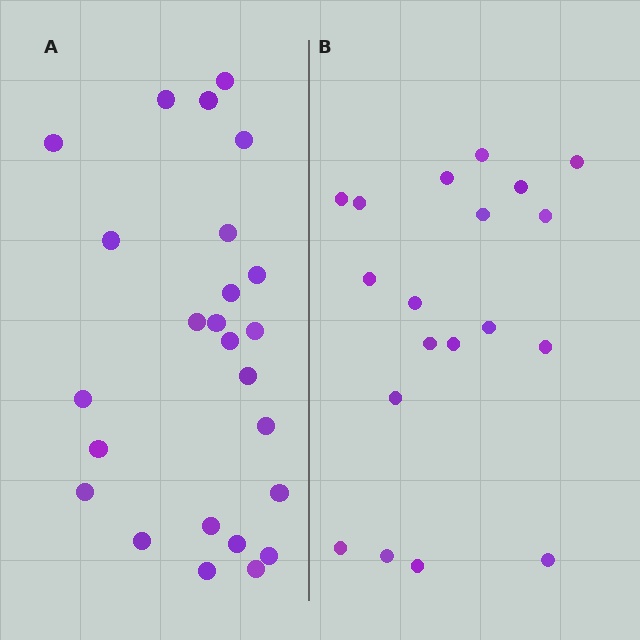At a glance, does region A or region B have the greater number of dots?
Region A (the left region) has more dots.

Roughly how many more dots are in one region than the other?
Region A has about 6 more dots than region B.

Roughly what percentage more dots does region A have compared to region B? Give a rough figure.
About 30% more.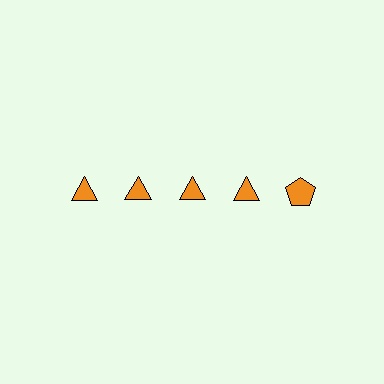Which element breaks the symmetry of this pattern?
The orange pentagon in the top row, rightmost column breaks the symmetry. All other shapes are orange triangles.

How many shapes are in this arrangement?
There are 5 shapes arranged in a grid pattern.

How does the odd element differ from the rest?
It has a different shape: pentagon instead of triangle.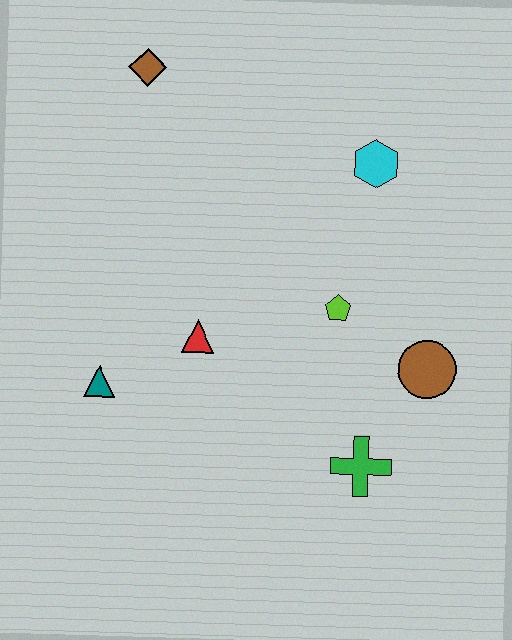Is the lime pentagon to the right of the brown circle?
No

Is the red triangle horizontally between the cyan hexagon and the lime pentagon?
No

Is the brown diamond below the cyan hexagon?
No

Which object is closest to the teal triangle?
The red triangle is closest to the teal triangle.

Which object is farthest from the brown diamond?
The green cross is farthest from the brown diamond.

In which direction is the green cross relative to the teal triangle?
The green cross is to the right of the teal triangle.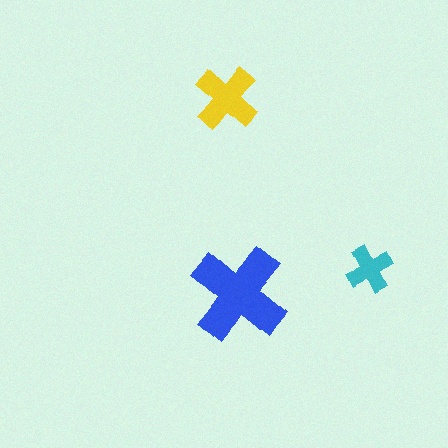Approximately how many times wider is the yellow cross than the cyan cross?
About 1.5 times wider.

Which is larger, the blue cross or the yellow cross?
The blue one.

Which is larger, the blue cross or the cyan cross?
The blue one.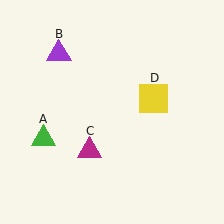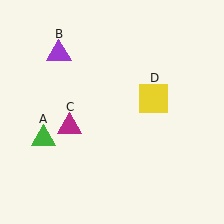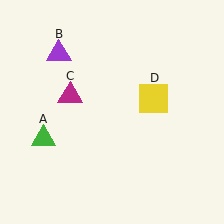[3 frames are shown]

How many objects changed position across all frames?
1 object changed position: magenta triangle (object C).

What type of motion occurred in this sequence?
The magenta triangle (object C) rotated clockwise around the center of the scene.